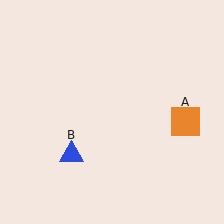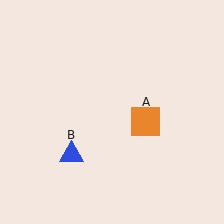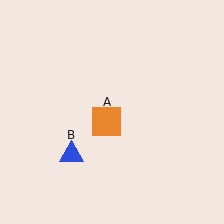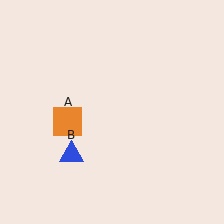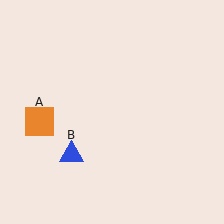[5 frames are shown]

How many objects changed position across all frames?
1 object changed position: orange square (object A).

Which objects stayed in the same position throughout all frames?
Blue triangle (object B) remained stationary.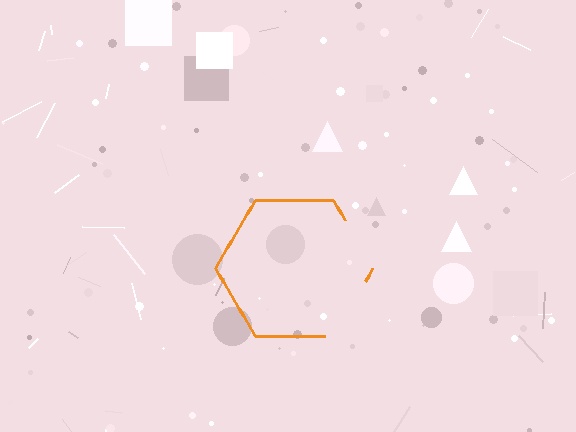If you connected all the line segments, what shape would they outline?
They would outline a hexagon.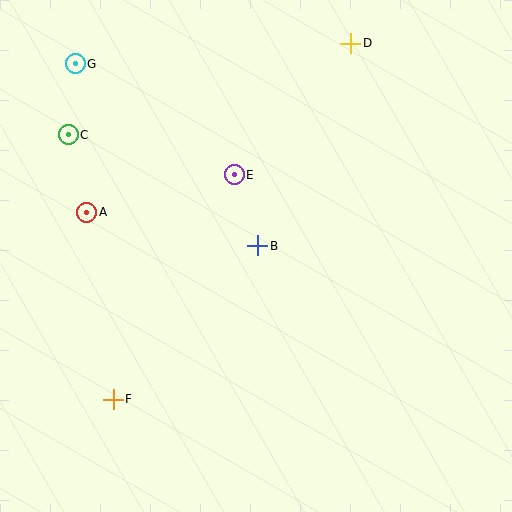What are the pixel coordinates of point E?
Point E is at (234, 175).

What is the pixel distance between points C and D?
The distance between C and D is 297 pixels.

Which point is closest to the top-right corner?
Point D is closest to the top-right corner.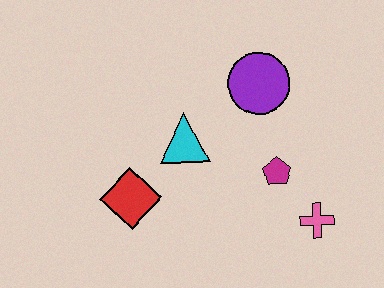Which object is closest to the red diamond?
The cyan triangle is closest to the red diamond.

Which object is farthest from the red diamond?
The pink cross is farthest from the red diamond.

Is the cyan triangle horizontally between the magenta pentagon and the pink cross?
No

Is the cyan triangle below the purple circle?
Yes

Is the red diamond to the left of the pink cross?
Yes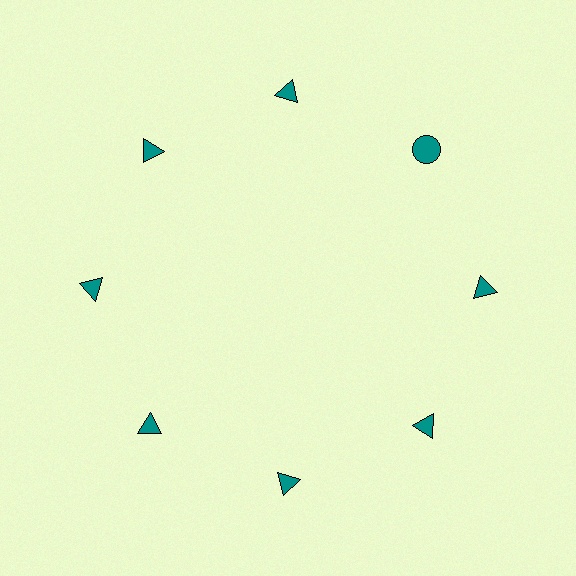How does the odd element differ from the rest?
It has a different shape: circle instead of triangle.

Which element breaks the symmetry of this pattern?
The teal circle at roughly the 2 o'clock position breaks the symmetry. All other shapes are teal triangles.